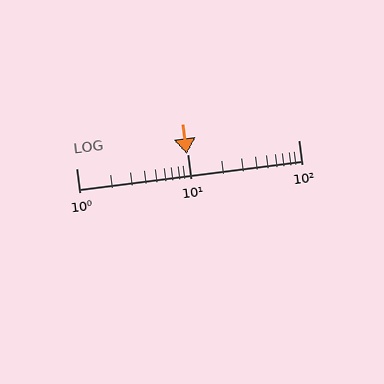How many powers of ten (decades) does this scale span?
The scale spans 2 decades, from 1 to 100.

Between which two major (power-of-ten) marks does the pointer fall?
The pointer is between 1 and 10.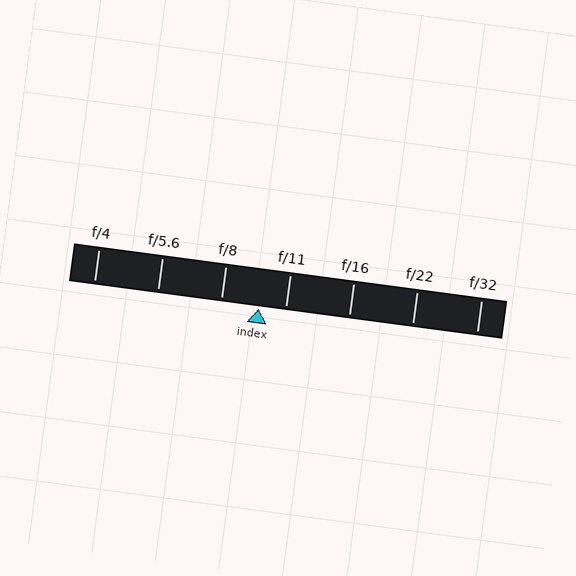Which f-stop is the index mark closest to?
The index mark is closest to f/11.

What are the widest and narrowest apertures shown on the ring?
The widest aperture shown is f/4 and the narrowest is f/32.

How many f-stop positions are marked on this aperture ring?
There are 7 f-stop positions marked.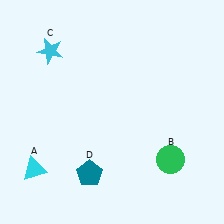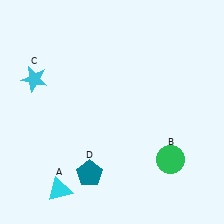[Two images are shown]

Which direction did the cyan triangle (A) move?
The cyan triangle (A) moved right.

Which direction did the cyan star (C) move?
The cyan star (C) moved down.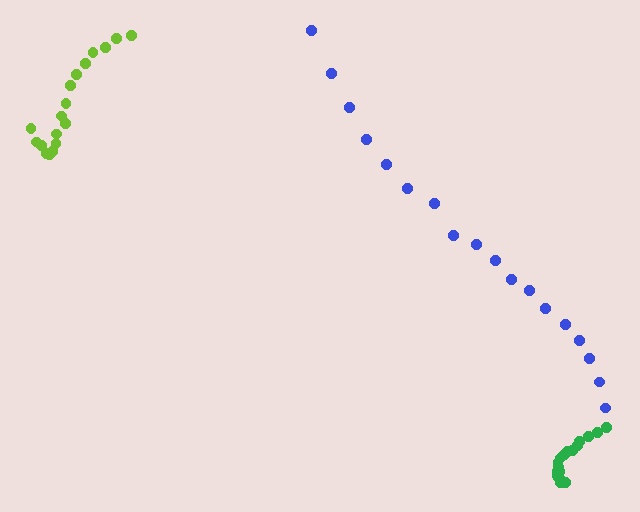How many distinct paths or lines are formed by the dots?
There are 3 distinct paths.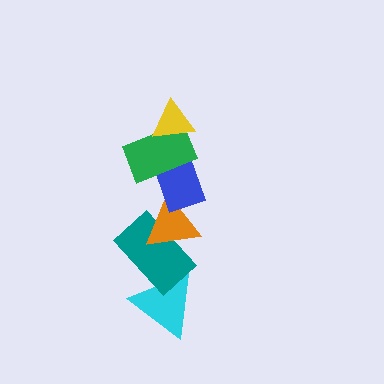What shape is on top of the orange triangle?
The blue rectangle is on top of the orange triangle.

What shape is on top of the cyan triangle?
The teal rectangle is on top of the cyan triangle.